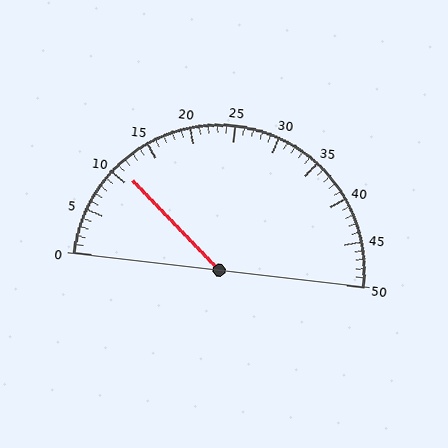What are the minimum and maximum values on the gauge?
The gauge ranges from 0 to 50.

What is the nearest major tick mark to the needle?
The nearest major tick mark is 10.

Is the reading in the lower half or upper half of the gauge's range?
The reading is in the lower half of the range (0 to 50).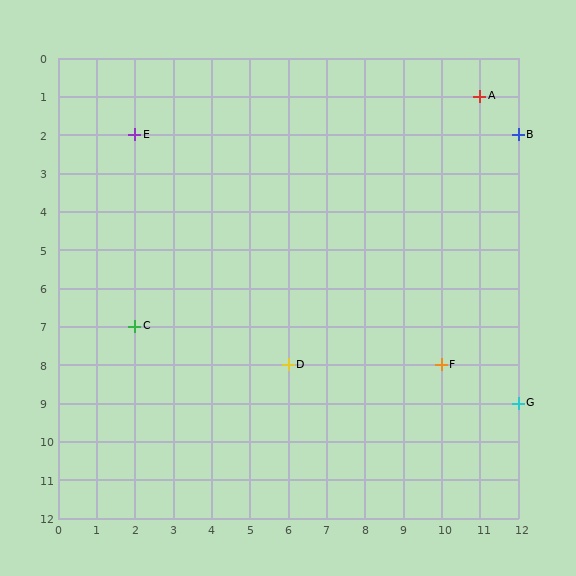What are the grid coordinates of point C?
Point C is at grid coordinates (2, 7).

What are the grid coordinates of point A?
Point A is at grid coordinates (11, 1).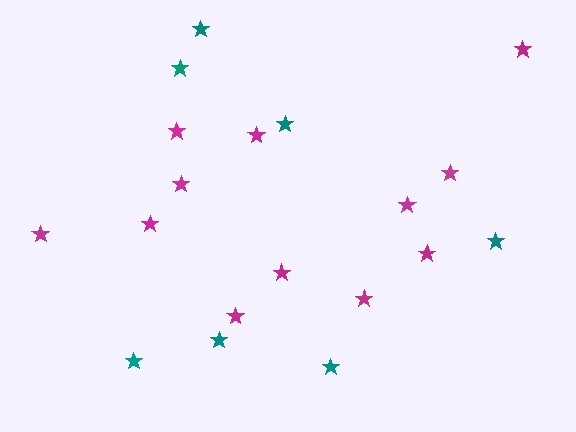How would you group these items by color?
There are 2 groups: one group of magenta stars (12) and one group of teal stars (7).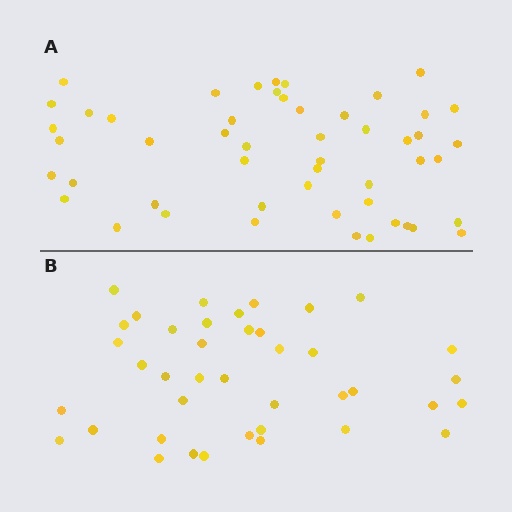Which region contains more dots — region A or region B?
Region A (the top region) has more dots.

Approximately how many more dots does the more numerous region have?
Region A has roughly 12 or so more dots than region B.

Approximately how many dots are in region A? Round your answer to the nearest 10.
About 50 dots. (The exact count is 51, which rounds to 50.)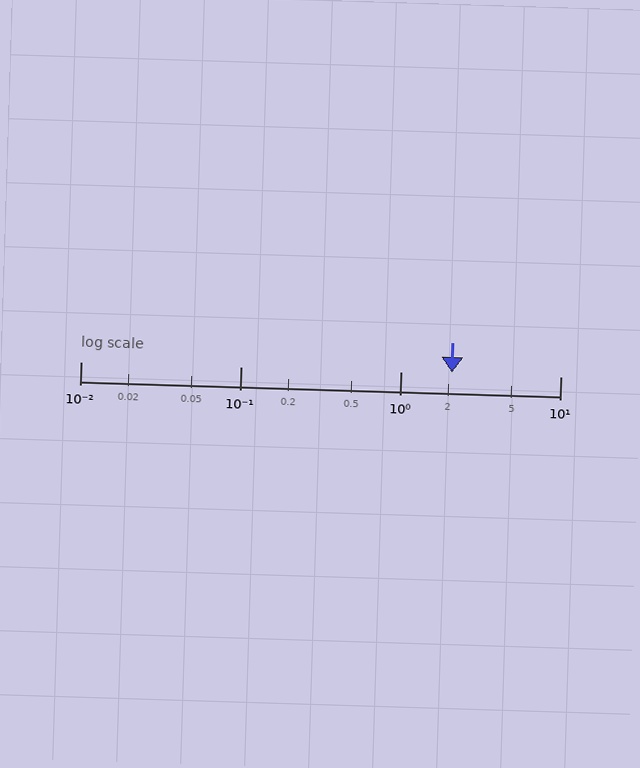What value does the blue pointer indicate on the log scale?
The pointer indicates approximately 2.1.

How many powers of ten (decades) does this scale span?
The scale spans 3 decades, from 0.01 to 10.